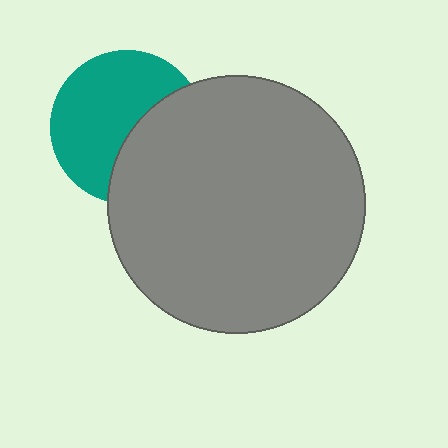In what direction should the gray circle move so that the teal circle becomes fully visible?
The gray circle should move right. That is the shortest direction to clear the overlap and leave the teal circle fully visible.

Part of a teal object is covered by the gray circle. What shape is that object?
It is a circle.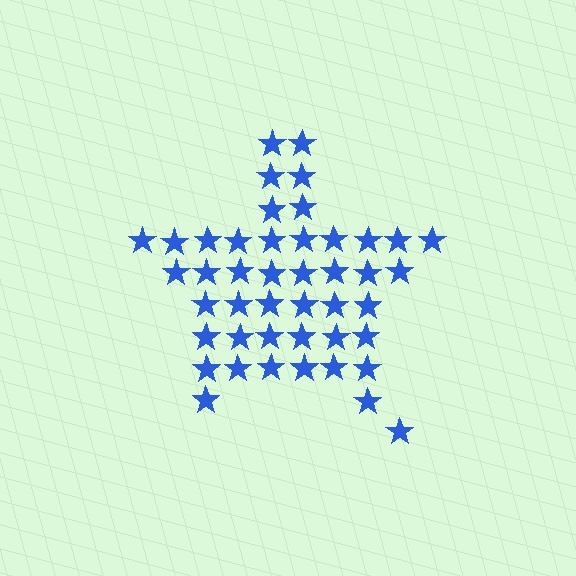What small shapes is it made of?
It is made of small stars.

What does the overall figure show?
The overall figure shows a star.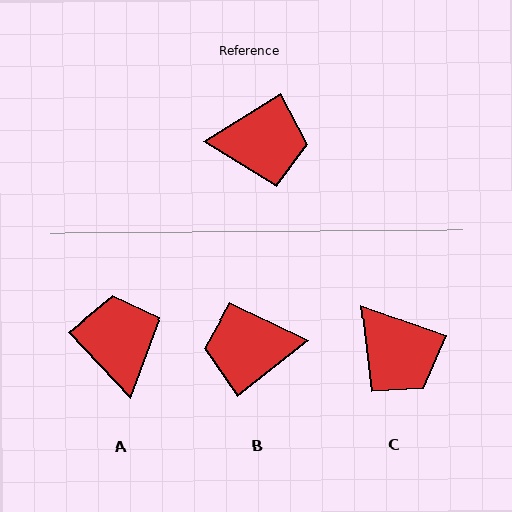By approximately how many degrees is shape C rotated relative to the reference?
Approximately 51 degrees clockwise.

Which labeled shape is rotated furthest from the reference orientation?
B, about 174 degrees away.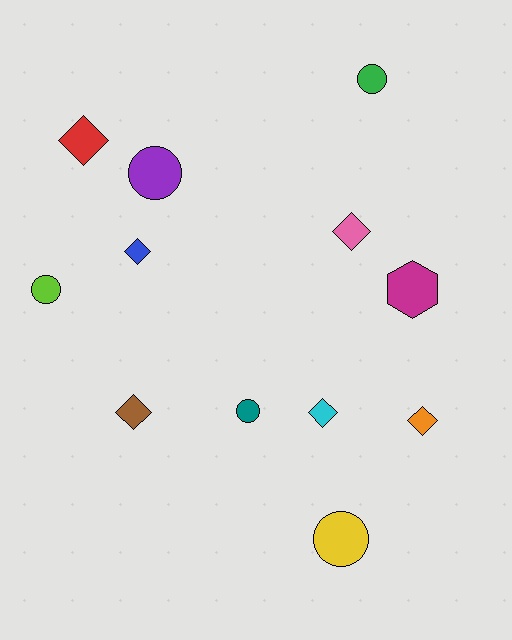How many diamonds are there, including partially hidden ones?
There are 6 diamonds.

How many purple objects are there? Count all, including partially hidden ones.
There is 1 purple object.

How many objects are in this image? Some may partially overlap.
There are 12 objects.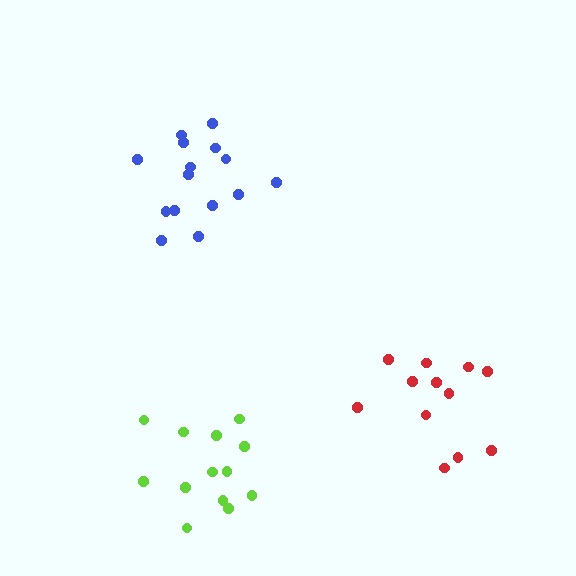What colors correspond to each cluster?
The clusters are colored: blue, lime, red.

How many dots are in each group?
Group 1: 15 dots, Group 2: 13 dots, Group 3: 12 dots (40 total).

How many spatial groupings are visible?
There are 3 spatial groupings.